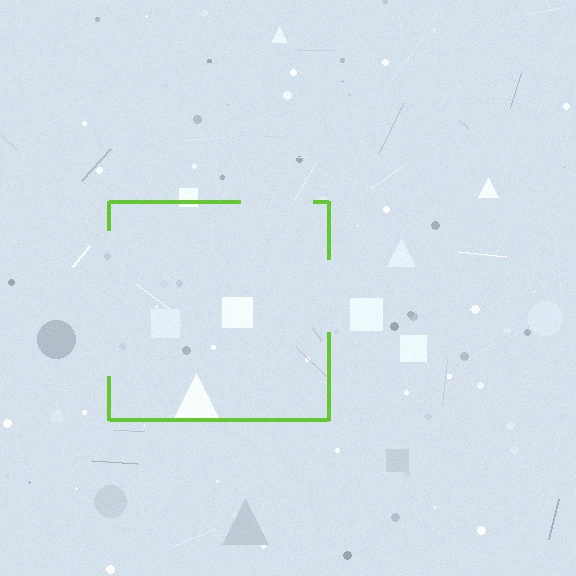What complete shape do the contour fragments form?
The contour fragments form a square.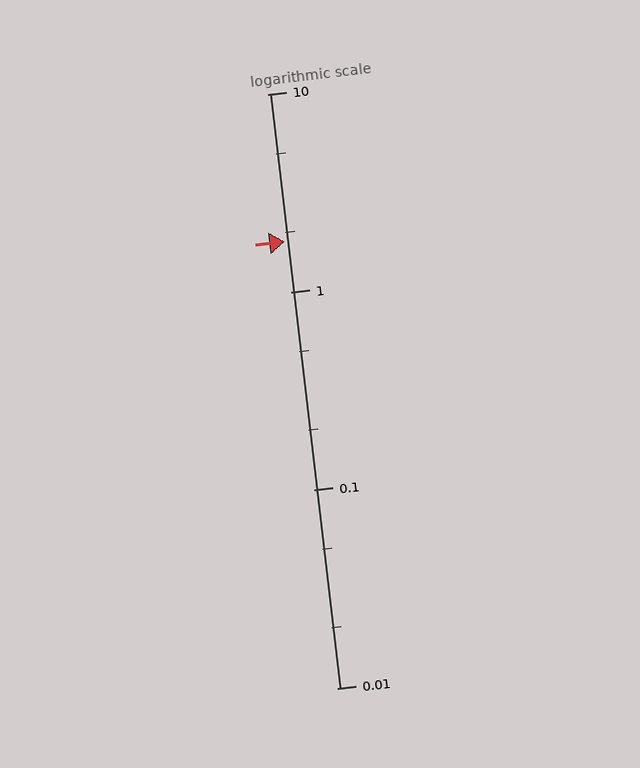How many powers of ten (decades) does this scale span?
The scale spans 3 decades, from 0.01 to 10.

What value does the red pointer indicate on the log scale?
The pointer indicates approximately 1.8.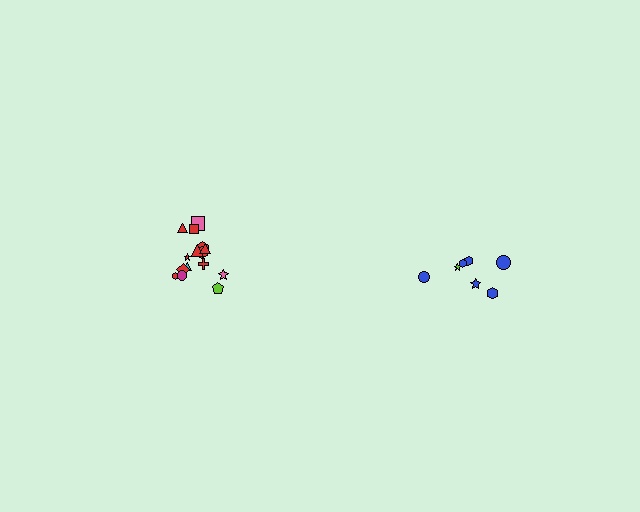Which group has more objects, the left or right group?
The left group.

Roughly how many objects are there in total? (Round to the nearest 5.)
Roughly 20 objects in total.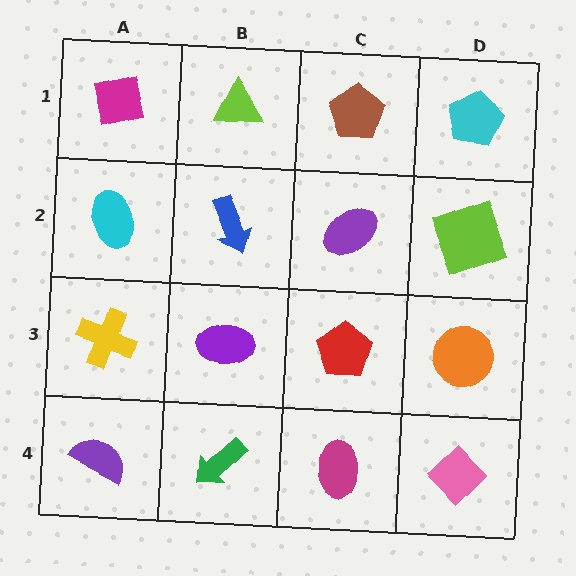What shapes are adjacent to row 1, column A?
A cyan ellipse (row 2, column A), a lime triangle (row 1, column B).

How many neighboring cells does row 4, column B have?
3.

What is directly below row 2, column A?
A yellow cross.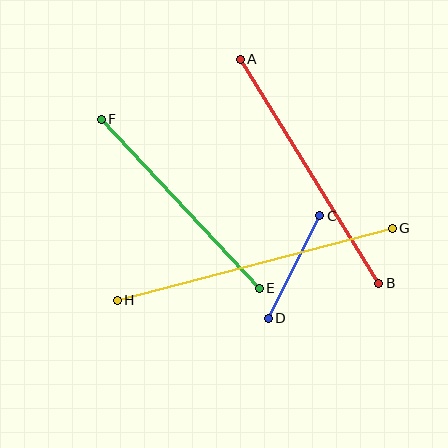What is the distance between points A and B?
The distance is approximately 263 pixels.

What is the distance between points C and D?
The distance is approximately 114 pixels.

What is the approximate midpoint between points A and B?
The midpoint is at approximately (310, 171) pixels.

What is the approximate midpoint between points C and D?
The midpoint is at approximately (294, 267) pixels.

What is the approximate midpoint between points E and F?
The midpoint is at approximately (180, 204) pixels.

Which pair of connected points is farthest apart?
Points G and H are farthest apart.